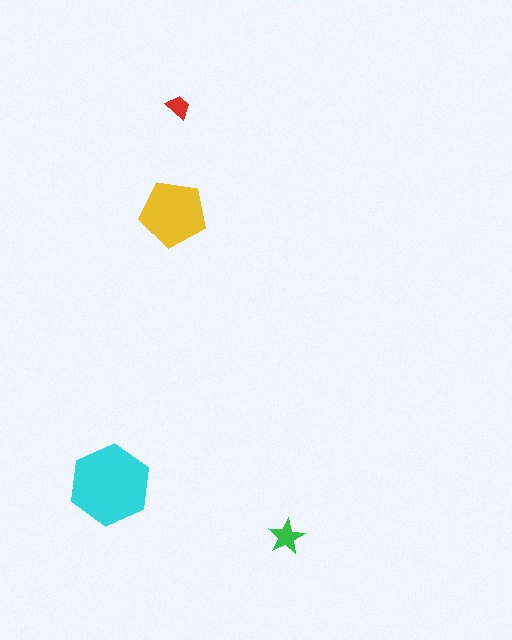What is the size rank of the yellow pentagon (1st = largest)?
2nd.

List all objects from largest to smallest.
The cyan hexagon, the yellow pentagon, the green star, the red trapezoid.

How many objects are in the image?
There are 4 objects in the image.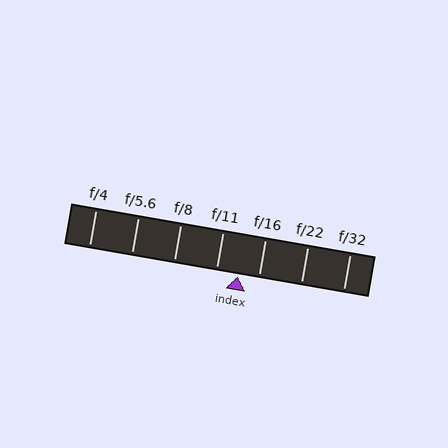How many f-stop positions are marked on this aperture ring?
There are 7 f-stop positions marked.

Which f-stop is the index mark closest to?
The index mark is closest to f/16.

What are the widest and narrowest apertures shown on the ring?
The widest aperture shown is f/4 and the narrowest is f/32.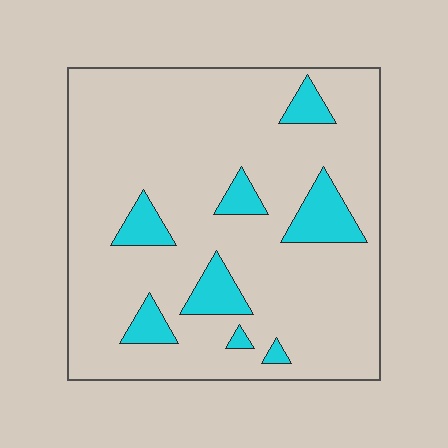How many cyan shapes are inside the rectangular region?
8.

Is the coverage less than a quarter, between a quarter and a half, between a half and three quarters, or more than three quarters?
Less than a quarter.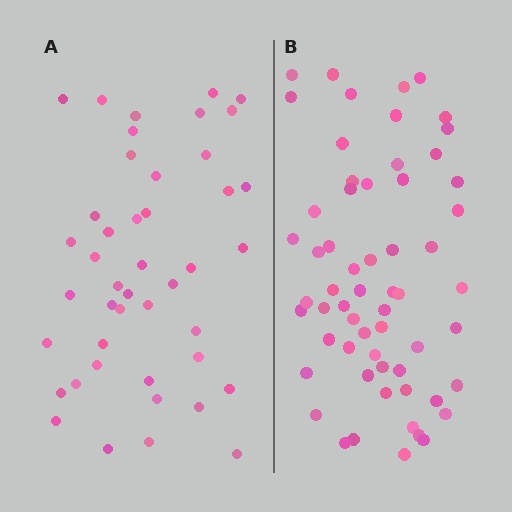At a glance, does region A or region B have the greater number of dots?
Region B (the right region) has more dots.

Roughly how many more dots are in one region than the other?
Region B has approximately 15 more dots than region A.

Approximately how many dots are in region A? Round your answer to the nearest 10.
About 40 dots. (The exact count is 44, which rounds to 40.)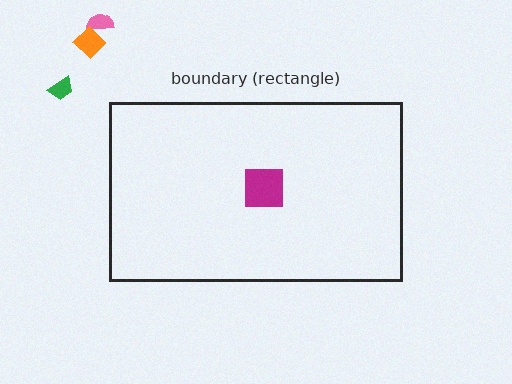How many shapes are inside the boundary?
1 inside, 3 outside.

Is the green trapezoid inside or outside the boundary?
Outside.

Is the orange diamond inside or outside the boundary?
Outside.